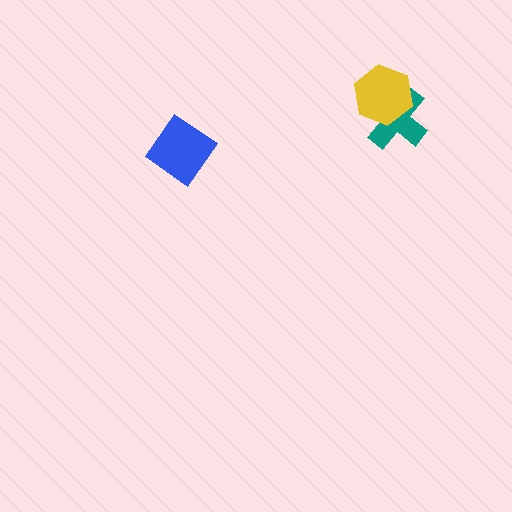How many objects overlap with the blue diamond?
0 objects overlap with the blue diamond.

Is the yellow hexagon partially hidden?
No, no other shape covers it.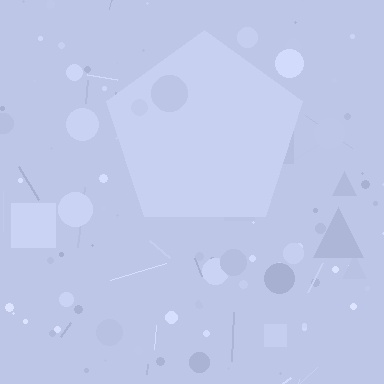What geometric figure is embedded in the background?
A pentagon is embedded in the background.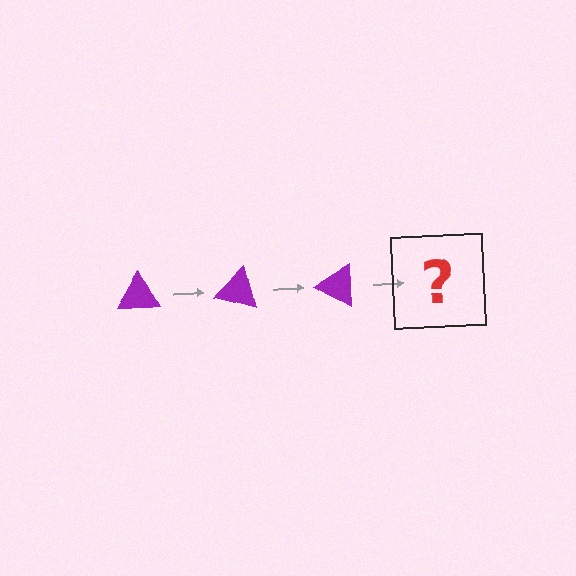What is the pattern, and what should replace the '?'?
The pattern is that the triangle rotates 15 degrees each step. The '?' should be a purple triangle rotated 45 degrees.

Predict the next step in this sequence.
The next step is a purple triangle rotated 45 degrees.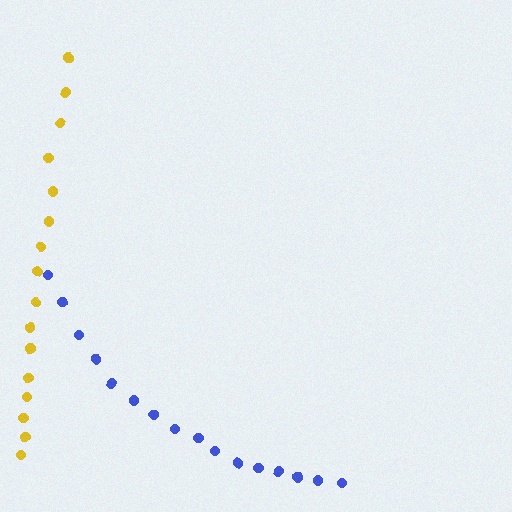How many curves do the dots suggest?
There are 2 distinct paths.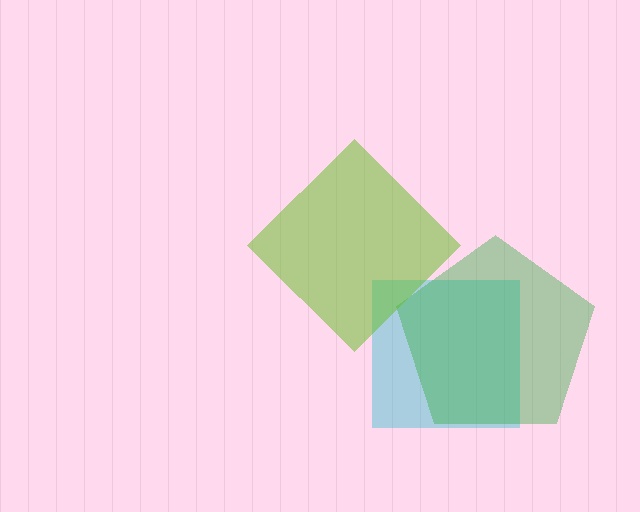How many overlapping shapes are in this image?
There are 3 overlapping shapes in the image.